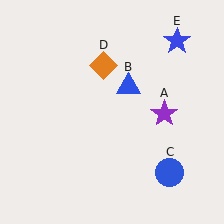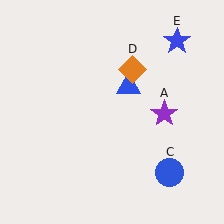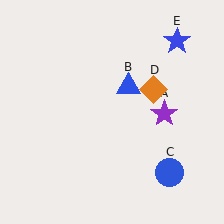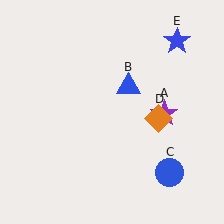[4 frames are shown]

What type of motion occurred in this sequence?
The orange diamond (object D) rotated clockwise around the center of the scene.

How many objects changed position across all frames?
1 object changed position: orange diamond (object D).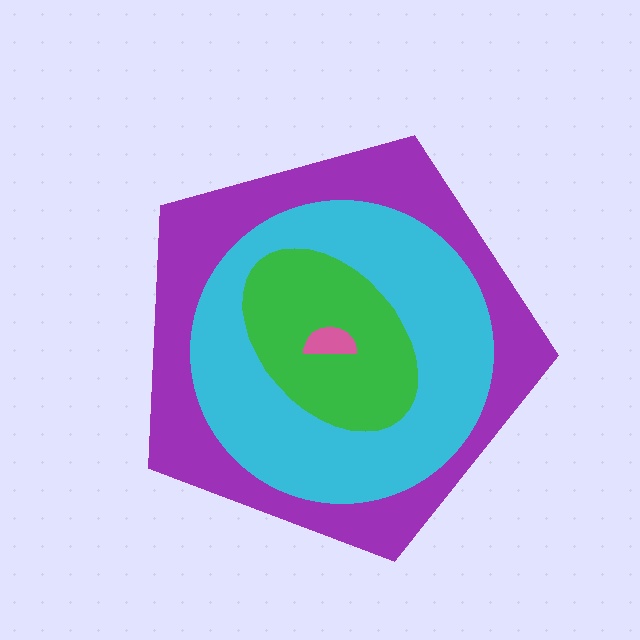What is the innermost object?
The pink semicircle.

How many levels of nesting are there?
4.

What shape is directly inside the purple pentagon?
The cyan circle.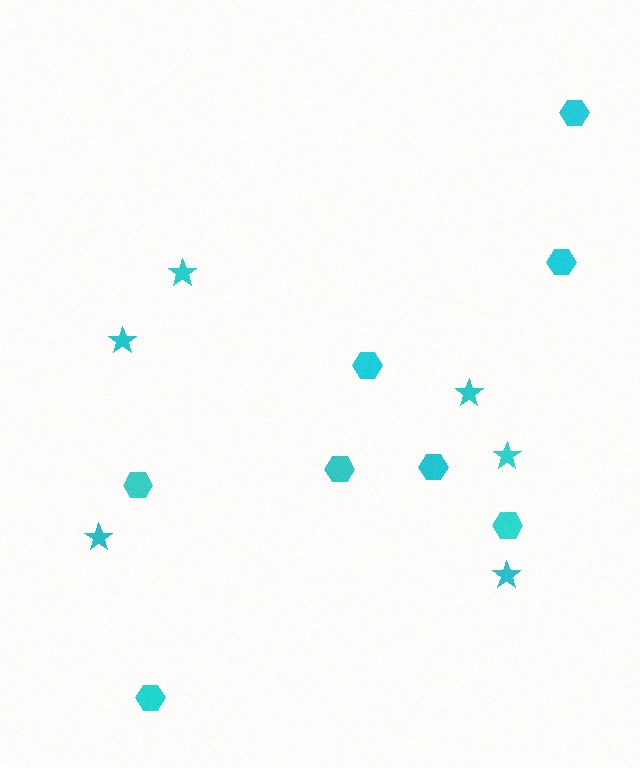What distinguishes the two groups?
There are 2 groups: one group of hexagons (8) and one group of stars (6).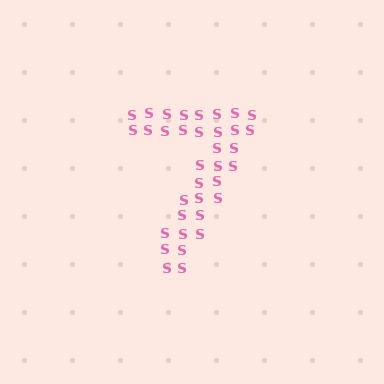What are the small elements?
The small elements are letter S's.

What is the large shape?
The large shape is the digit 7.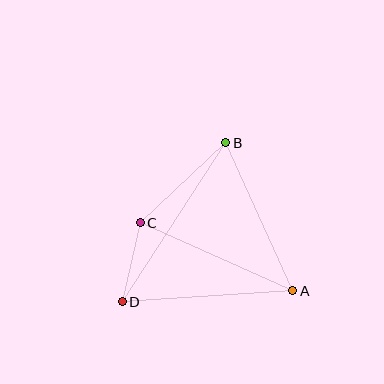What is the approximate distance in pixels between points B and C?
The distance between B and C is approximately 117 pixels.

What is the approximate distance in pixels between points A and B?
The distance between A and B is approximately 163 pixels.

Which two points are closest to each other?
Points C and D are closest to each other.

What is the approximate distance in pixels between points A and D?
The distance between A and D is approximately 171 pixels.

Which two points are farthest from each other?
Points B and D are farthest from each other.